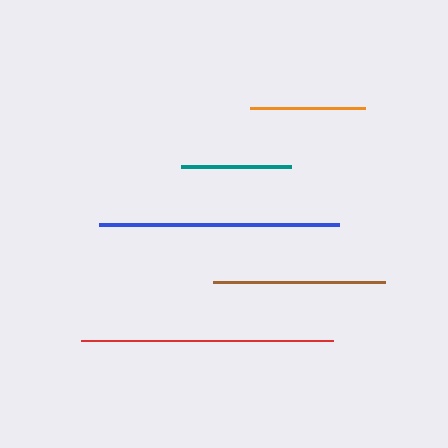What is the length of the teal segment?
The teal segment is approximately 110 pixels long.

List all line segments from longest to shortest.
From longest to shortest: red, blue, brown, orange, teal.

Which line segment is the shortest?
The teal line is the shortest at approximately 110 pixels.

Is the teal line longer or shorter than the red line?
The red line is longer than the teal line.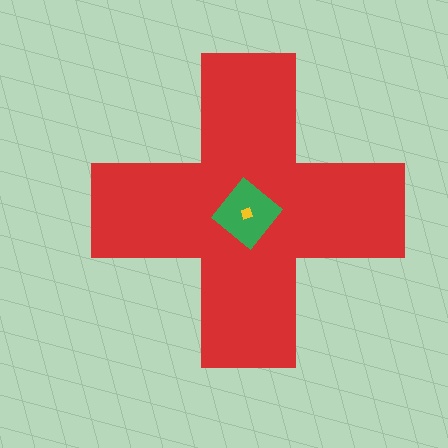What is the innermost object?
The yellow diamond.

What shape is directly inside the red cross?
The green diamond.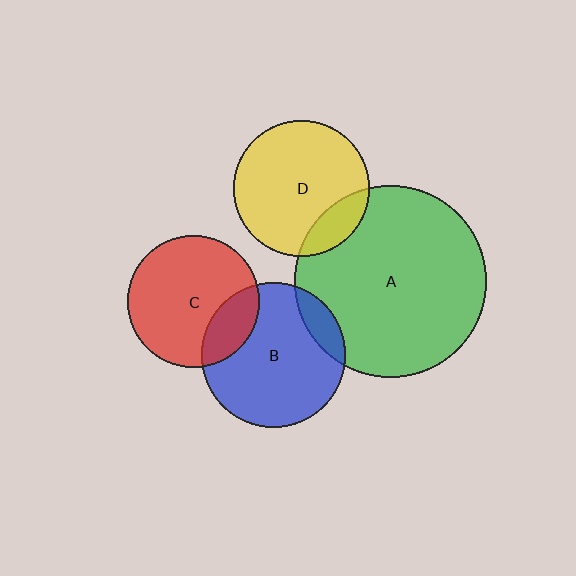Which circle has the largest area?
Circle A (green).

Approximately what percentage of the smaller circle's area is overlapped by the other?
Approximately 15%.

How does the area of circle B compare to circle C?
Approximately 1.2 times.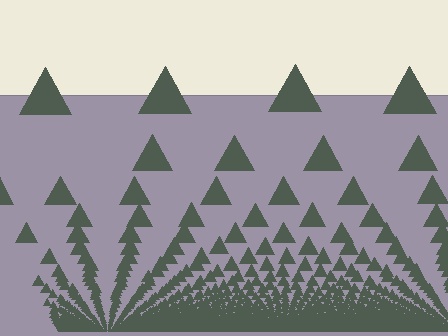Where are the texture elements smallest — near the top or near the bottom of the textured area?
Near the bottom.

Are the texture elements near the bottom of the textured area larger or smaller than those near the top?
Smaller. The gradient is inverted — elements near the bottom are smaller and denser.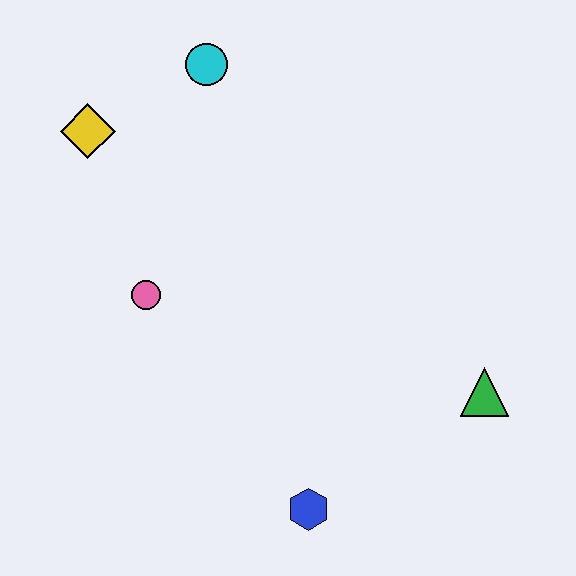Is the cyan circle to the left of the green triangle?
Yes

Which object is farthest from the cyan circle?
The blue hexagon is farthest from the cyan circle.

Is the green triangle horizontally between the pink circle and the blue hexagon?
No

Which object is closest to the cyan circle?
The yellow diamond is closest to the cyan circle.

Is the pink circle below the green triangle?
No